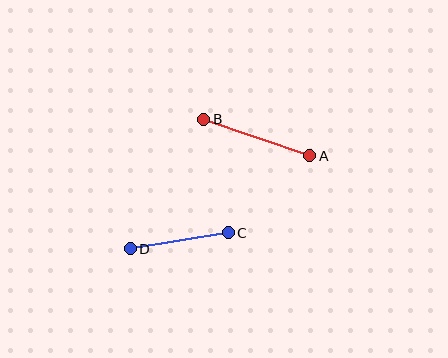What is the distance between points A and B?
The distance is approximately 112 pixels.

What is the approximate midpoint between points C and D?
The midpoint is at approximately (179, 241) pixels.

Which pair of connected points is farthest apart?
Points A and B are farthest apart.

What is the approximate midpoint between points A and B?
The midpoint is at approximately (257, 138) pixels.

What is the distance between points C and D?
The distance is approximately 99 pixels.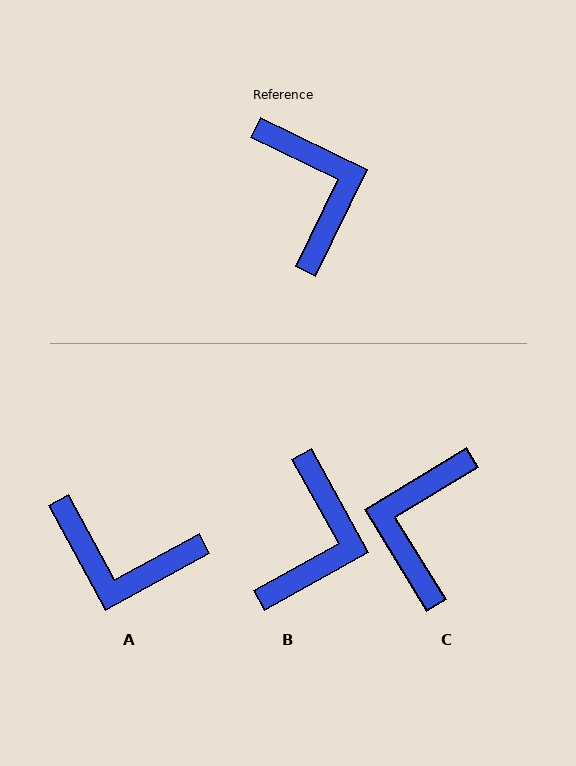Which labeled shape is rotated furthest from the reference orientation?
C, about 147 degrees away.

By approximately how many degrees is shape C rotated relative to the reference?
Approximately 147 degrees counter-clockwise.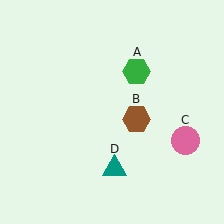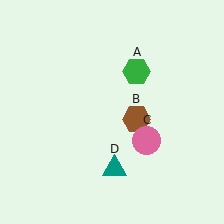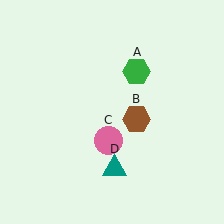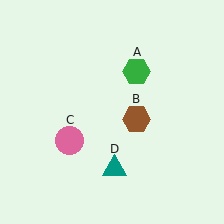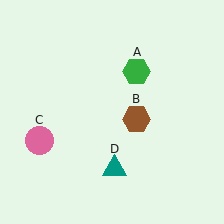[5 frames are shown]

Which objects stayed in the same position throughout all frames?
Green hexagon (object A) and brown hexagon (object B) and teal triangle (object D) remained stationary.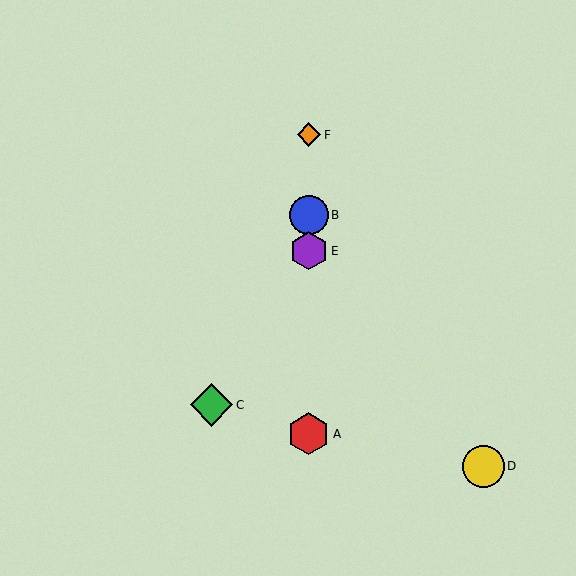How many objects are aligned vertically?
4 objects (A, B, E, F) are aligned vertically.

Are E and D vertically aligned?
No, E is at x≈309 and D is at x≈483.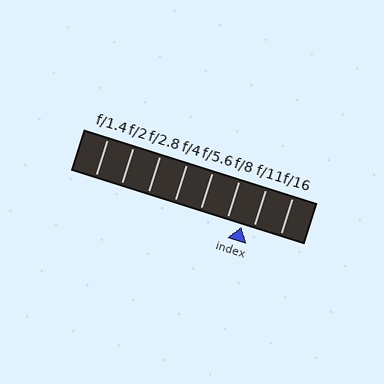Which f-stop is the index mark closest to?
The index mark is closest to f/11.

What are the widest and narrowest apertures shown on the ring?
The widest aperture shown is f/1.4 and the narrowest is f/16.